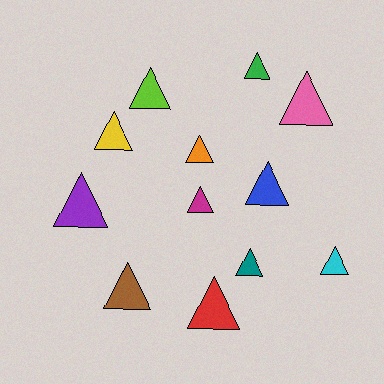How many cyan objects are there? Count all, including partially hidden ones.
There is 1 cyan object.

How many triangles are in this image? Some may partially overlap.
There are 12 triangles.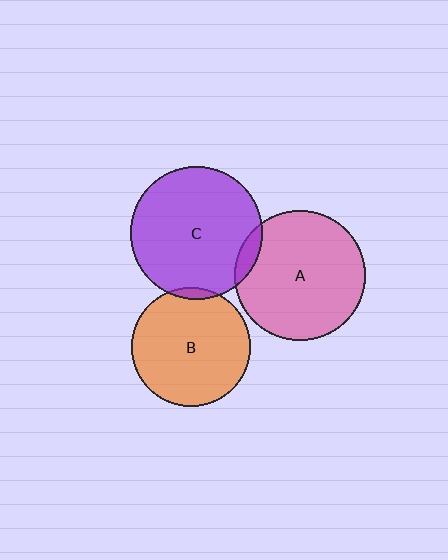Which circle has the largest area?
Circle C (purple).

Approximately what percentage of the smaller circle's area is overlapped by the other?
Approximately 5%.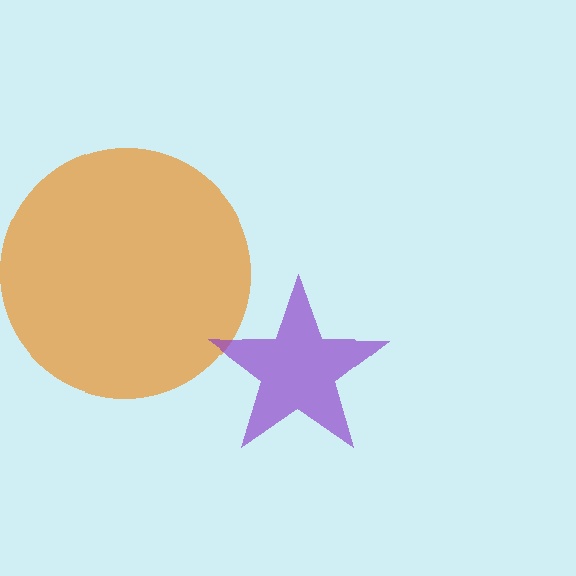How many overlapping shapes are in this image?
There are 2 overlapping shapes in the image.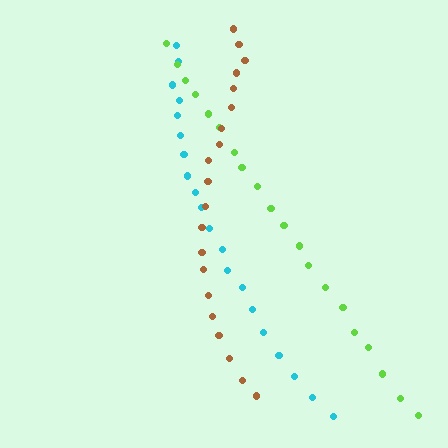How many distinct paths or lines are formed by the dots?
There are 3 distinct paths.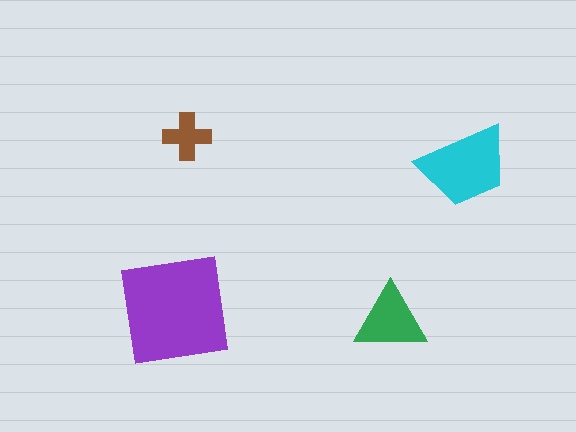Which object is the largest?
The purple square.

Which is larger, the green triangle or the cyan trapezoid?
The cyan trapezoid.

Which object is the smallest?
The brown cross.